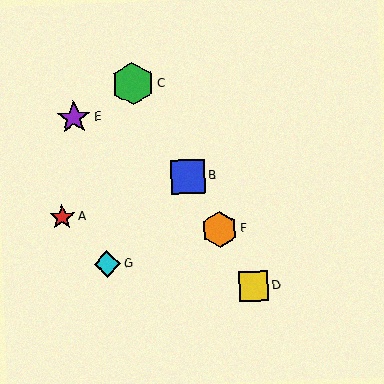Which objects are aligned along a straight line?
Objects B, C, D, F are aligned along a straight line.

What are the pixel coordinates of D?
Object D is at (254, 286).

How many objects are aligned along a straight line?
4 objects (B, C, D, F) are aligned along a straight line.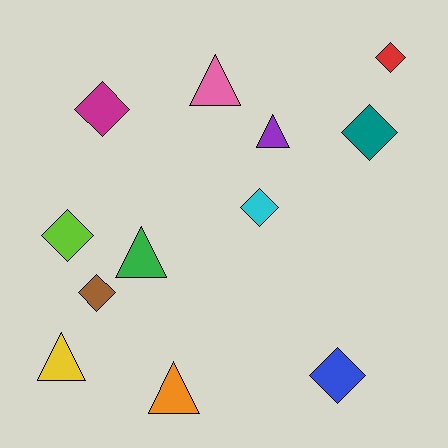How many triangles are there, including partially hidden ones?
There are 5 triangles.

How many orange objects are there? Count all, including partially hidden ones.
There is 1 orange object.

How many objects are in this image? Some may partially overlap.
There are 12 objects.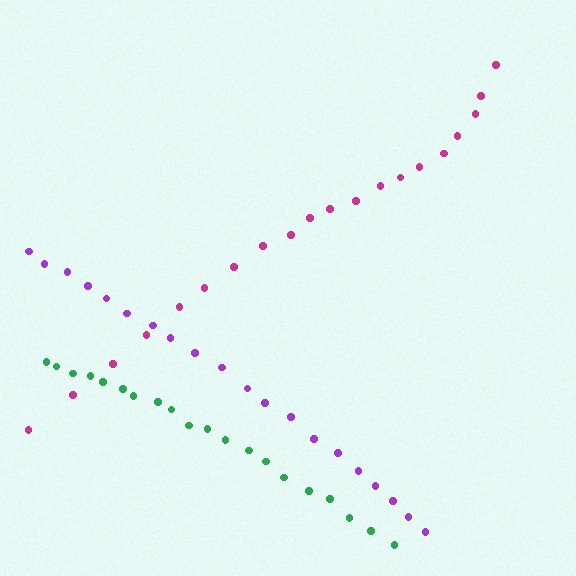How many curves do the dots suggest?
There are 3 distinct paths.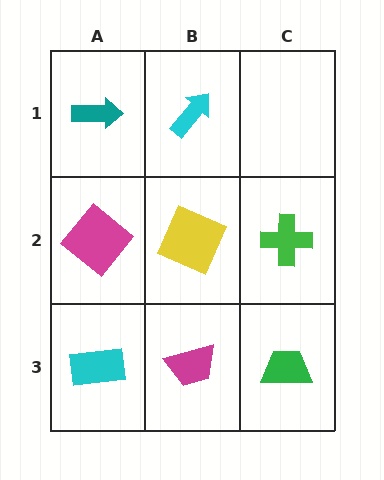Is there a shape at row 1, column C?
No, that cell is empty.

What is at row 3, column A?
A cyan rectangle.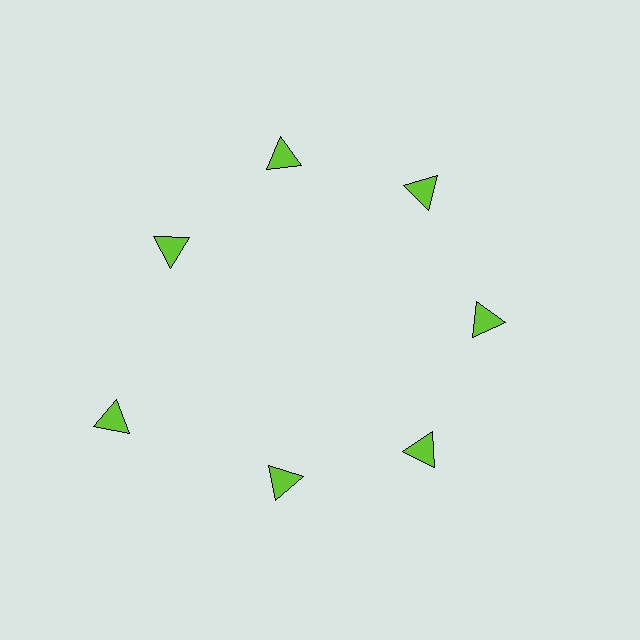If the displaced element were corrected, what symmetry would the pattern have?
It would have 7-fold rotational symmetry — the pattern would map onto itself every 51 degrees.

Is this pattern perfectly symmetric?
No. The 7 lime triangles are arranged in a ring, but one element near the 8 o'clock position is pushed outward from the center, breaking the 7-fold rotational symmetry.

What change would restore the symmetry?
The symmetry would be restored by moving it inward, back onto the ring so that all 7 triangles sit at equal angles and equal distance from the center.